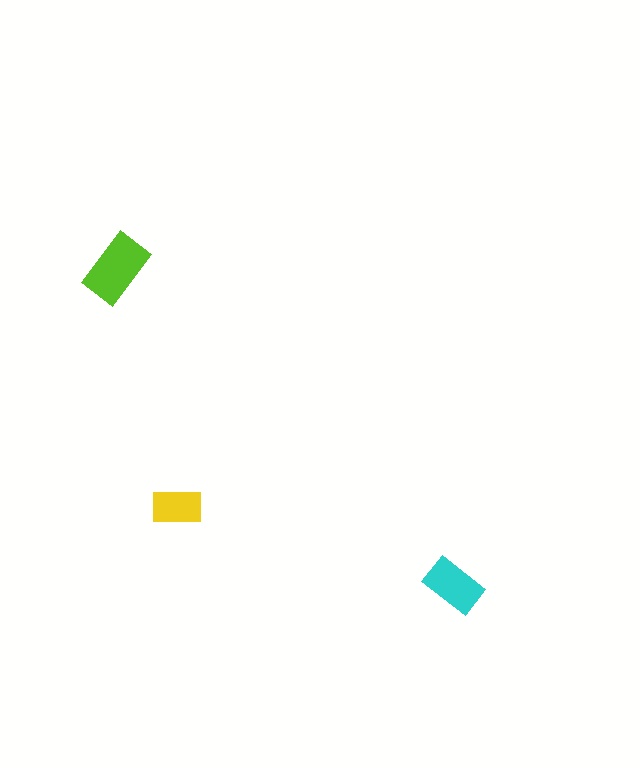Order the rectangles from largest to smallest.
the lime one, the cyan one, the yellow one.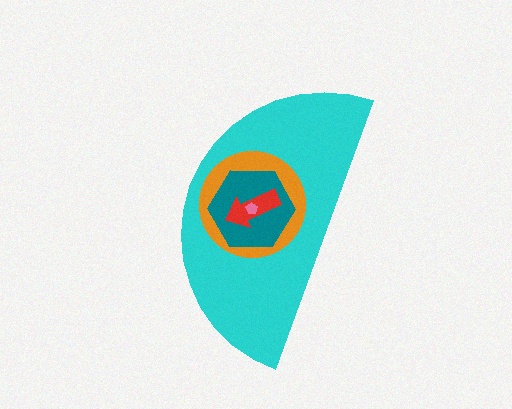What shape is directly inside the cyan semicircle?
The orange circle.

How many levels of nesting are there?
5.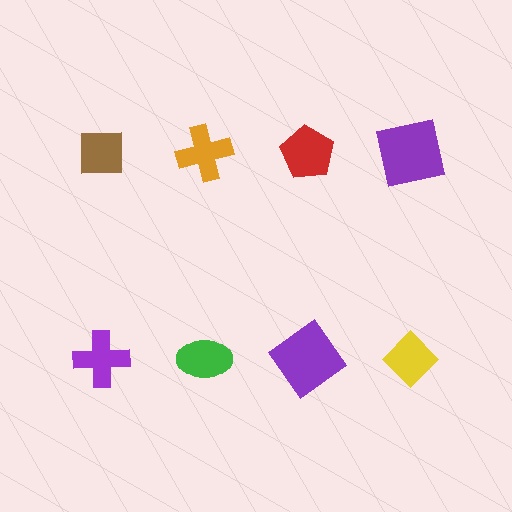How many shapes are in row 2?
4 shapes.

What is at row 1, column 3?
A red pentagon.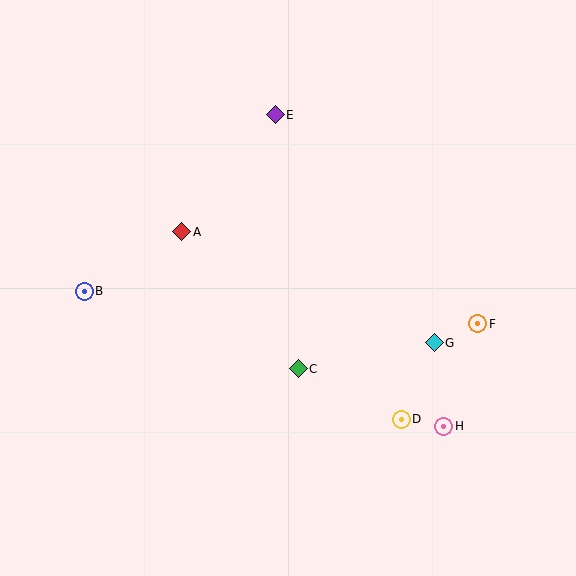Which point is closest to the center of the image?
Point C at (298, 369) is closest to the center.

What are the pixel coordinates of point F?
Point F is at (478, 324).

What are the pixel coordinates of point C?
Point C is at (298, 369).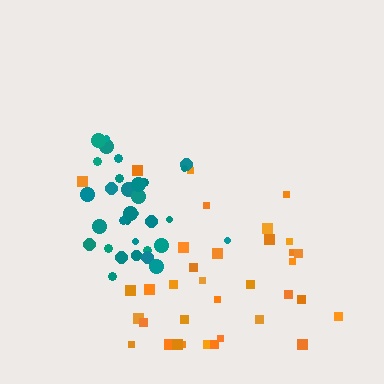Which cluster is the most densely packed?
Teal.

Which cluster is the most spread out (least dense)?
Orange.